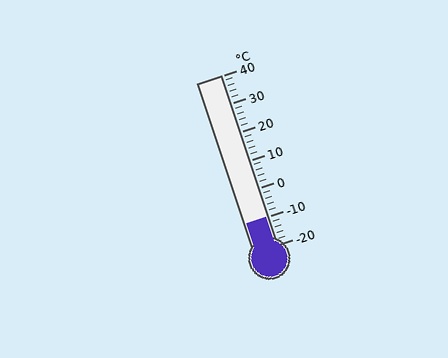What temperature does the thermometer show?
The thermometer shows approximately -10°C.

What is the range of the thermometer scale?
The thermometer scale ranges from -20°C to 40°C.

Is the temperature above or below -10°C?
The temperature is at -10°C.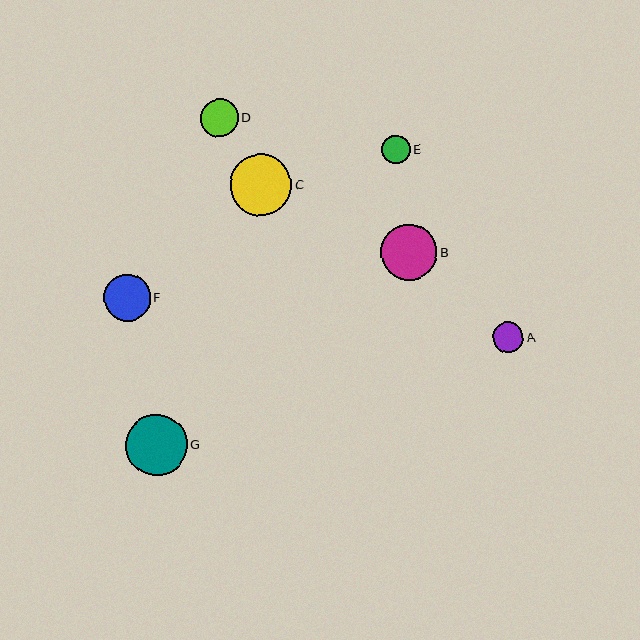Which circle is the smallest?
Circle E is the smallest with a size of approximately 29 pixels.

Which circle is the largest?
Circle C is the largest with a size of approximately 62 pixels.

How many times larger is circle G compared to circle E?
Circle G is approximately 2.1 times the size of circle E.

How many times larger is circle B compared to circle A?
Circle B is approximately 1.9 times the size of circle A.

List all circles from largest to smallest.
From largest to smallest: C, G, B, F, D, A, E.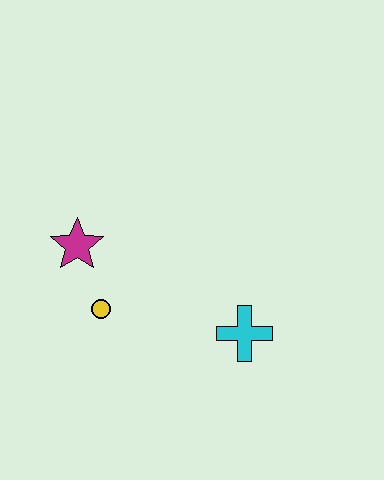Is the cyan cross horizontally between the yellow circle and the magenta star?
No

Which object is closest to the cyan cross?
The yellow circle is closest to the cyan cross.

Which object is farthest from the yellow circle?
The cyan cross is farthest from the yellow circle.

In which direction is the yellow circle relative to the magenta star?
The yellow circle is below the magenta star.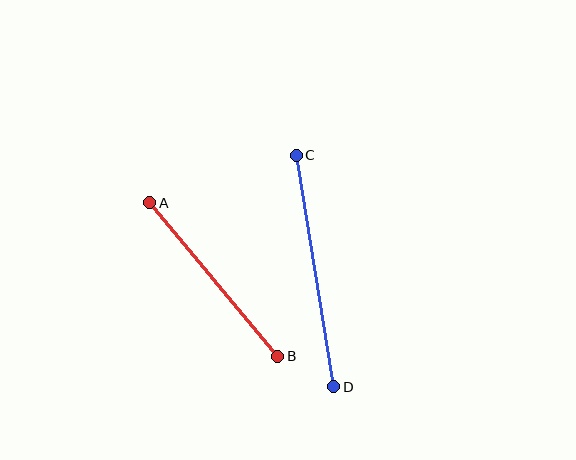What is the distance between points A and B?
The distance is approximately 200 pixels.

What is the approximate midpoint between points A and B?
The midpoint is at approximately (214, 279) pixels.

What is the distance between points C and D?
The distance is approximately 235 pixels.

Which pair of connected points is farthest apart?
Points C and D are farthest apart.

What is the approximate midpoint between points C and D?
The midpoint is at approximately (315, 271) pixels.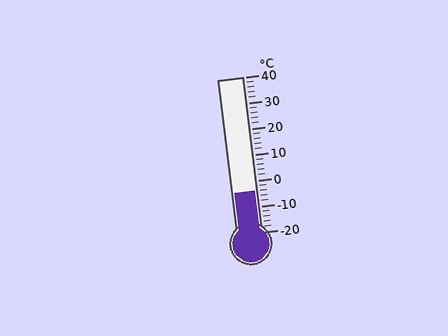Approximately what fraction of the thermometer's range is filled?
The thermometer is filled to approximately 25% of its range.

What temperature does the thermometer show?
The thermometer shows approximately -4°C.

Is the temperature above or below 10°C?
The temperature is below 10°C.